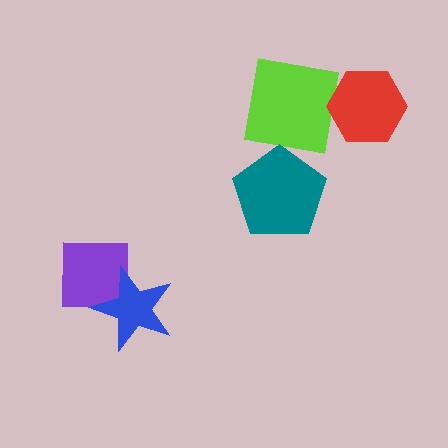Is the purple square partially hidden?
Yes, it is partially covered by another shape.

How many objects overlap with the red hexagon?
0 objects overlap with the red hexagon.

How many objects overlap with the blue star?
1 object overlaps with the blue star.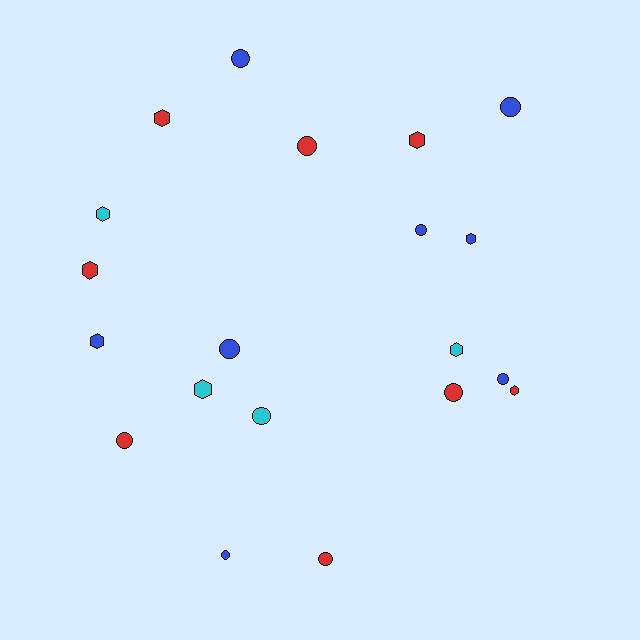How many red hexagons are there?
There are 4 red hexagons.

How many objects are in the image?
There are 20 objects.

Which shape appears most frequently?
Circle, with 11 objects.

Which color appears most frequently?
Red, with 8 objects.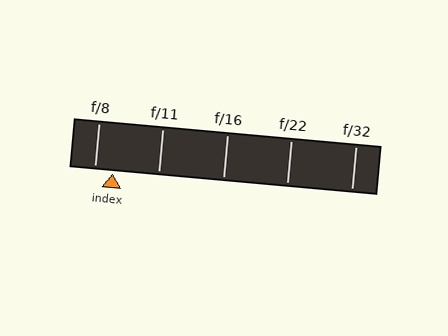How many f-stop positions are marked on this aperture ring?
There are 5 f-stop positions marked.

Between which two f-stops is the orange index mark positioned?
The index mark is between f/8 and f/11.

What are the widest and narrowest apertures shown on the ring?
The widest aperture shown is f/8 and the narrowest is f/32.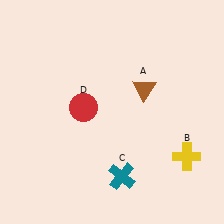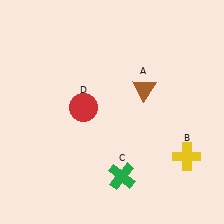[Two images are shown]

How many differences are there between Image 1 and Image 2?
There is 1 difference between the two images.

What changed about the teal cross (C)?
In Image 1, C is teal. In Image 2, it changed to green.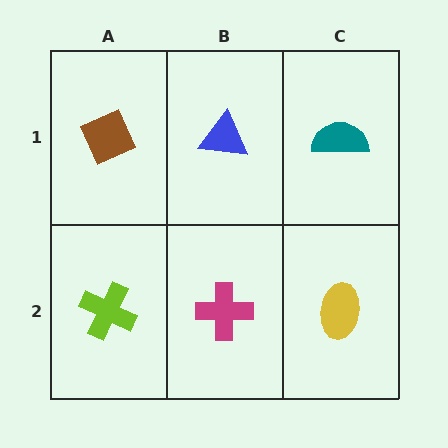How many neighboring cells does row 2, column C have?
2.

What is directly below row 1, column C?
A yellow ellipse.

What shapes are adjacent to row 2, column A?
A brown diamond (row 1, column A), a magenta cross (row 2, column B).